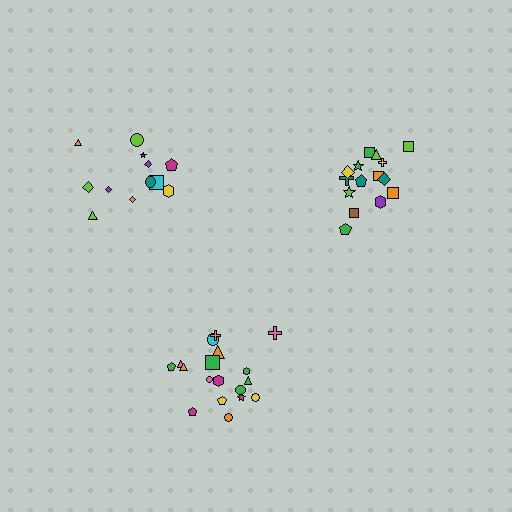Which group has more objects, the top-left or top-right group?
The top-right group.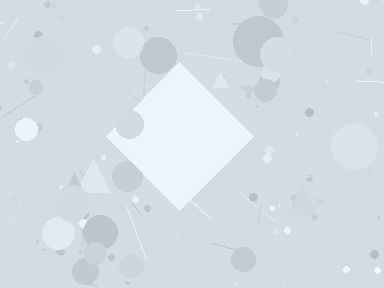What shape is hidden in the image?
A diamond is hidden in the image.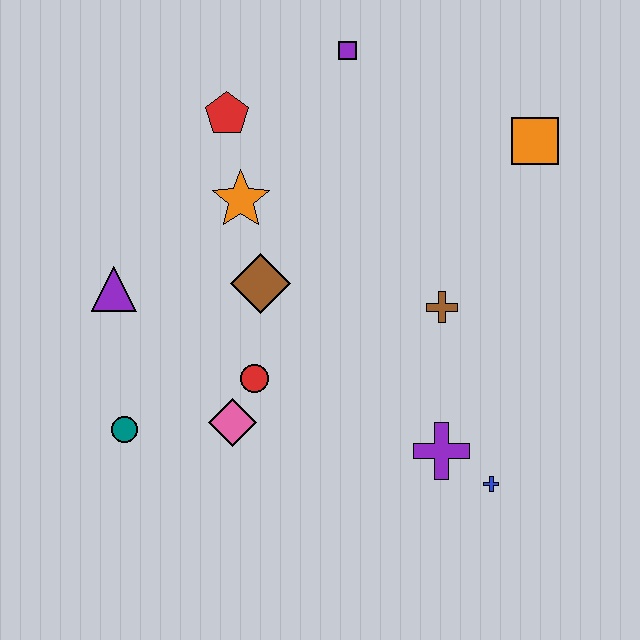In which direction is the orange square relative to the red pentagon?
The orange square is to the right of the red pentagon.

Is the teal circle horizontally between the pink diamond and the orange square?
No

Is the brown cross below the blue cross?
No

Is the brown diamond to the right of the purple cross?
No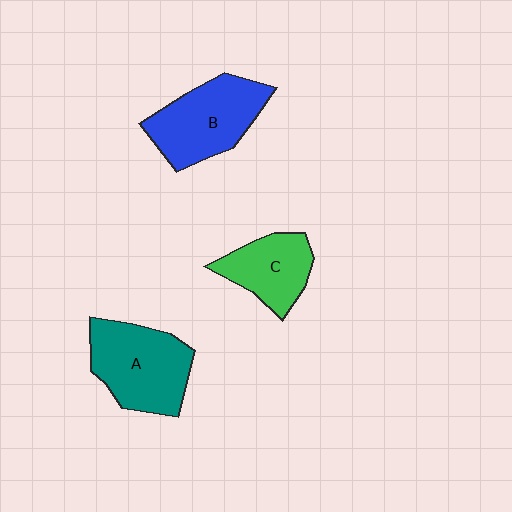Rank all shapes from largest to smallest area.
From largest to smallest: A (teal), B (blue), C (green).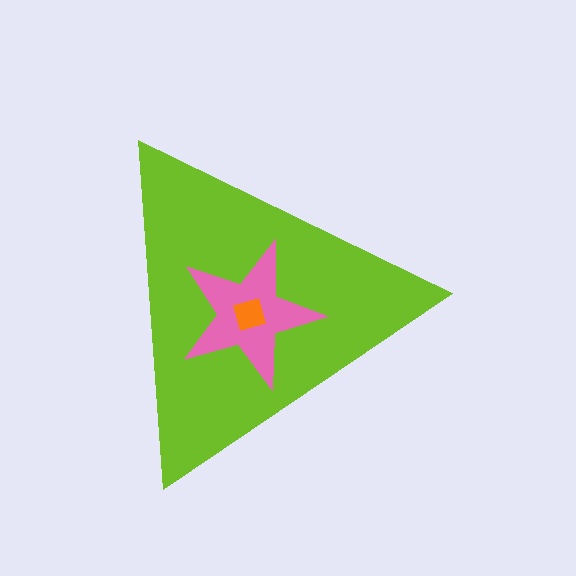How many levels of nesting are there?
3.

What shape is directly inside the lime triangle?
The pink star.